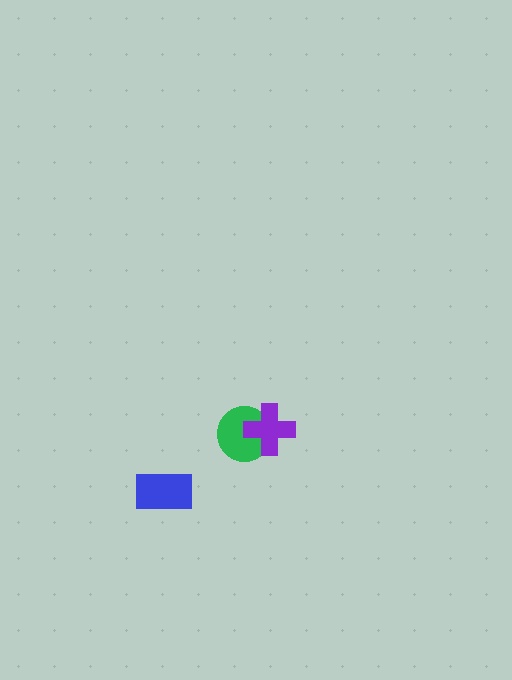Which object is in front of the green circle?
The purple cross is in front of the green circle.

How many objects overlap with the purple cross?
1 object overlaps with the purple cross.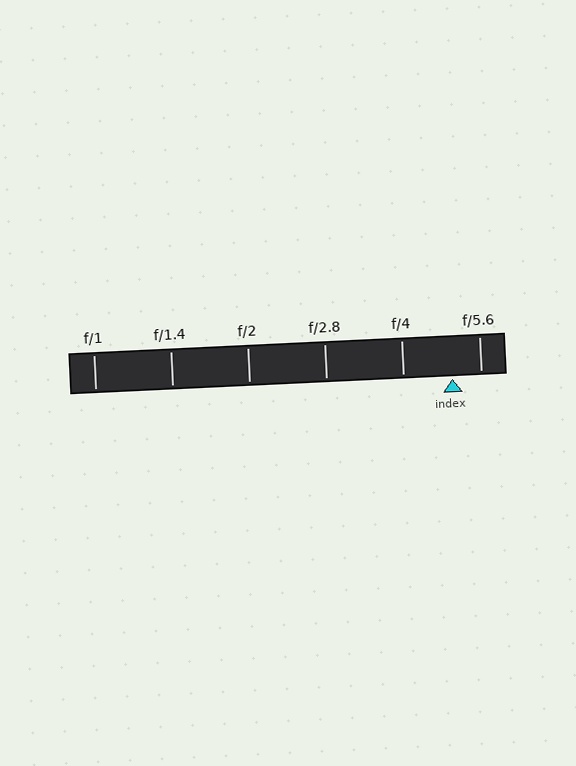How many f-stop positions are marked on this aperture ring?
There are 6 f-stop positions marked.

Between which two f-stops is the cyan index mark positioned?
The index mark is between f/4 and f/5.6.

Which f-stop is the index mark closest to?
The index mark is closest to f/5.6.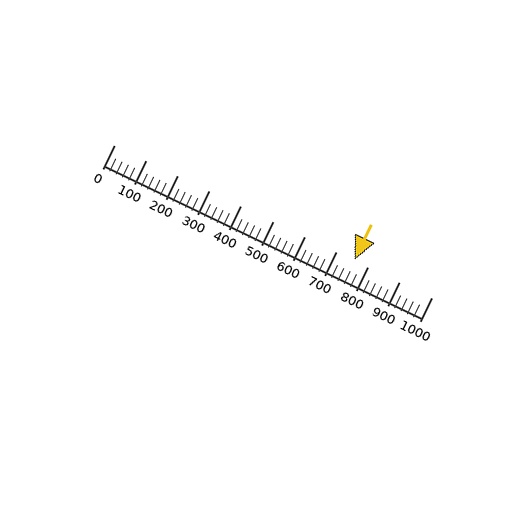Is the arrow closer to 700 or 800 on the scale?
The arrow is closer to 800.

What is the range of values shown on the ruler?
The ruler shows values from 0 to 1000.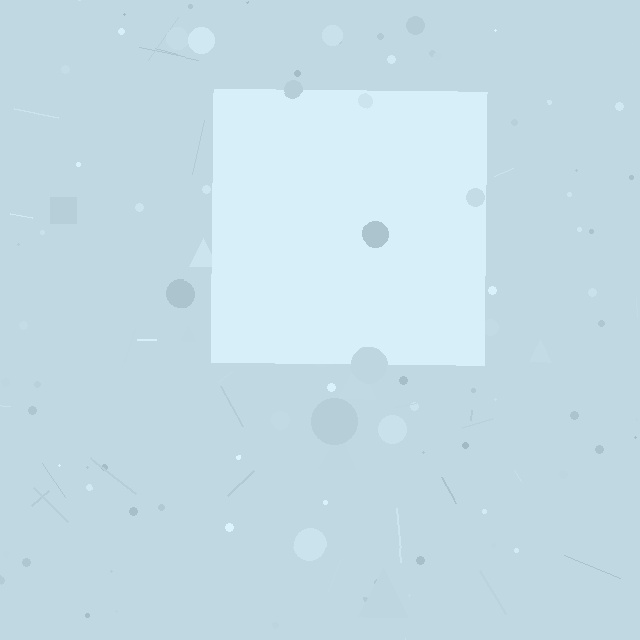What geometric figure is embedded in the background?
A square is embedded in the background.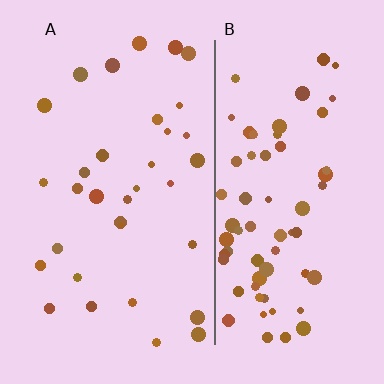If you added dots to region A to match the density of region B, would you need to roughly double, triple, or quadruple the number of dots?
Approximately double.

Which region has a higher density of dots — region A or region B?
B (the right).